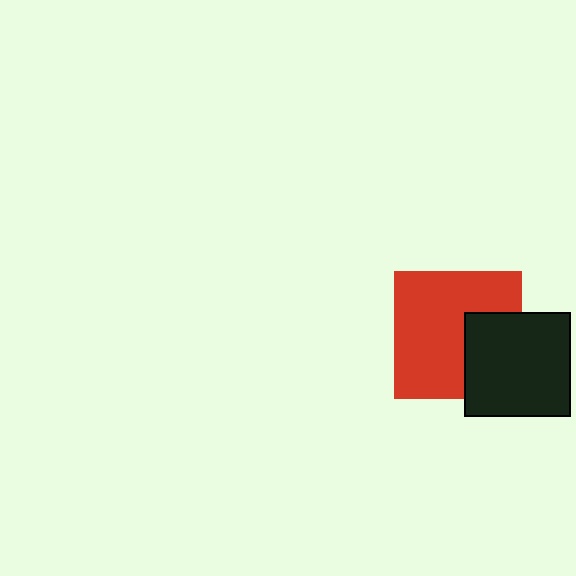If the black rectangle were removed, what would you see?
You would see the complete red square.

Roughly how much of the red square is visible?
Most of it is visible (roughly 69%).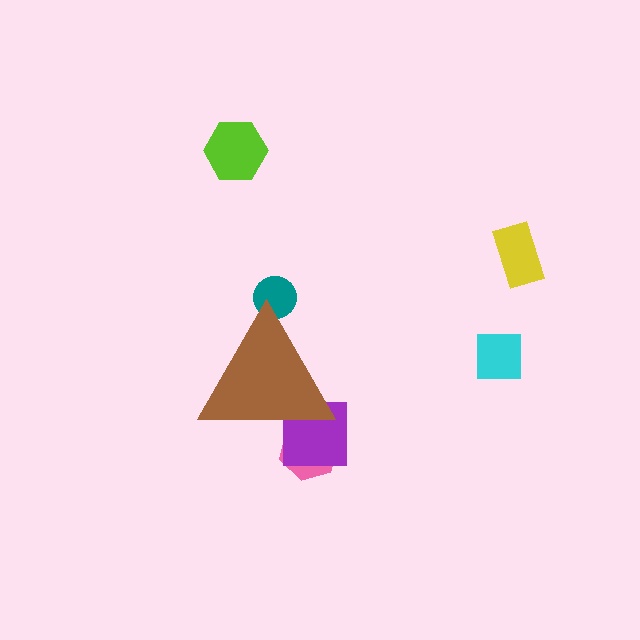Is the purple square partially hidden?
Yes, the purple square is partially hidden behind the brown triangle.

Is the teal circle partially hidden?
Yes, the teal circle is partially hidden behind the brown triangle.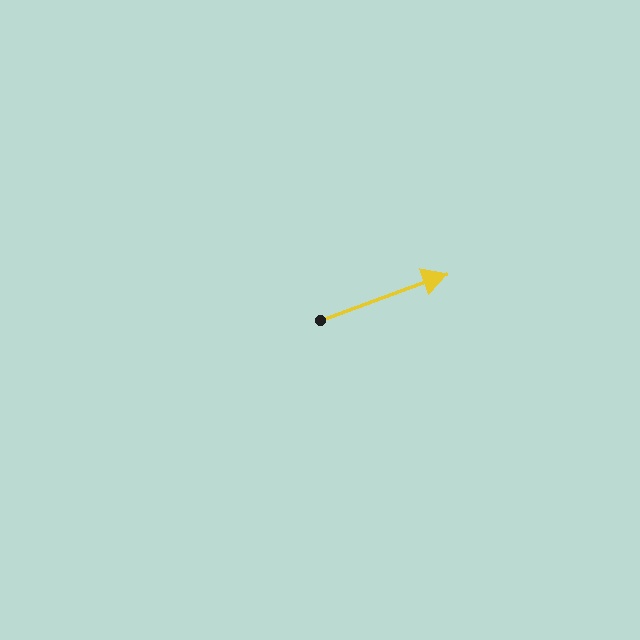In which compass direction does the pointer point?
East.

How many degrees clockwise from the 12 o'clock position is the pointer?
Approximately 70 degrees.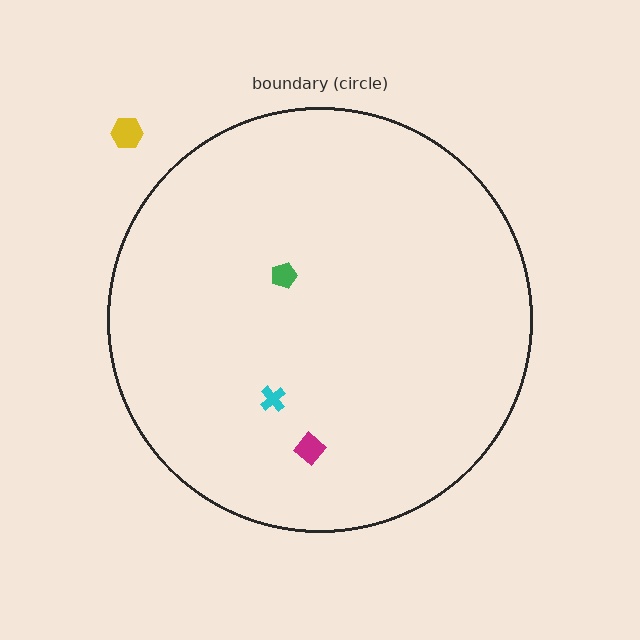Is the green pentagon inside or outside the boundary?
Inside.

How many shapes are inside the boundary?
3 inside, 1 outside.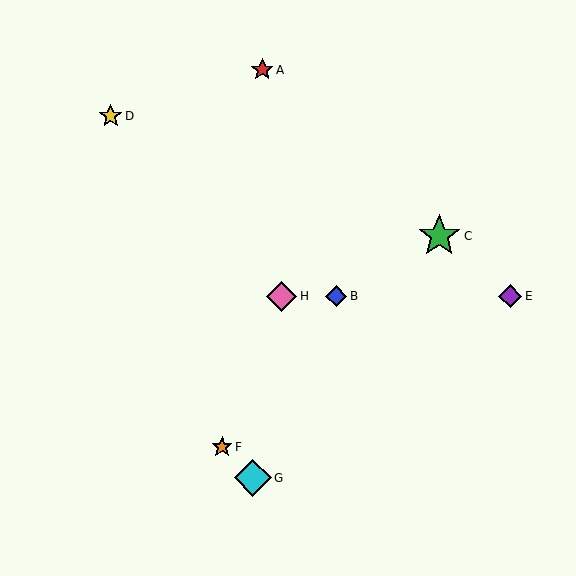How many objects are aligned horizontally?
3 objects (B, E, H) are aligned horizontally.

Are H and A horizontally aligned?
No, H is at y≈296 and A is at y≈70.